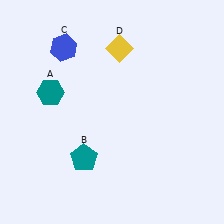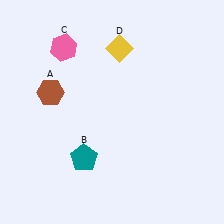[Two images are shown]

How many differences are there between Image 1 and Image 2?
There are 2 differences between the two images.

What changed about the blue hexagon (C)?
In Image 1, C is blue. In Image 2, it changed to pink.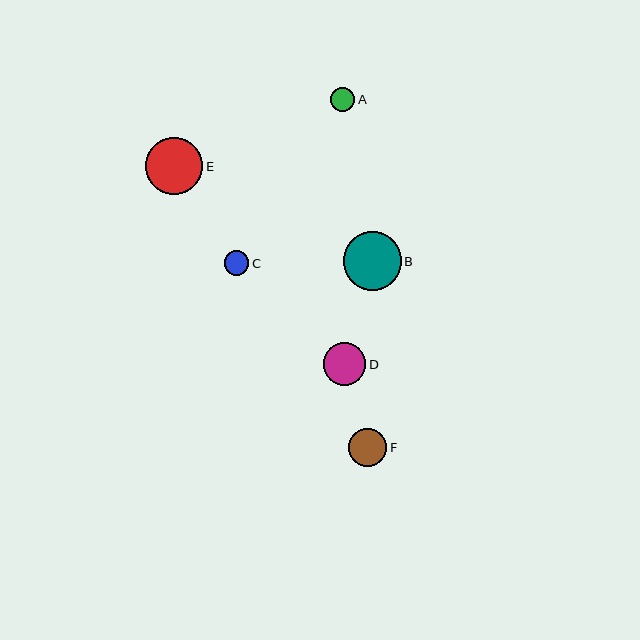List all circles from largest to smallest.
From largest to smallest: B, E, D, F, A, C.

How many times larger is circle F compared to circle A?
Circle F is approximately 1.6 times the size of circle A.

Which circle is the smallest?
Circle C is the smallest with a size of approximately 24 pixels.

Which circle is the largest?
Circle B is the largest with a size of approximately 58 pixels.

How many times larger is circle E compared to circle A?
Circle E is approximately 2.3 times the size of circle A.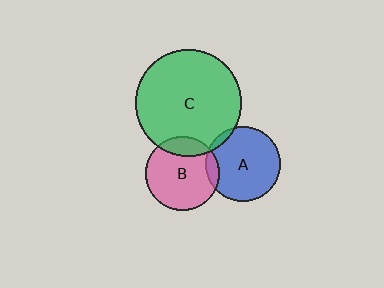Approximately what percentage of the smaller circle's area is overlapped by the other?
Approximately 10%.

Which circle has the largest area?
Circle C (green).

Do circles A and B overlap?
Yes.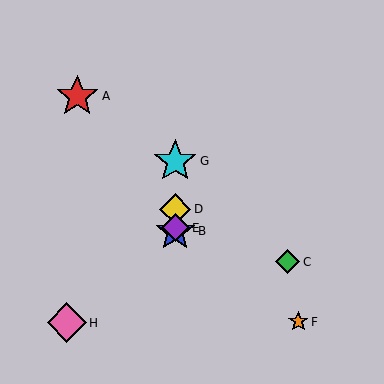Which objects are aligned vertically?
Objects B, D, E, G are aligned vertically.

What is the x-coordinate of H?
Object H is at x≈67.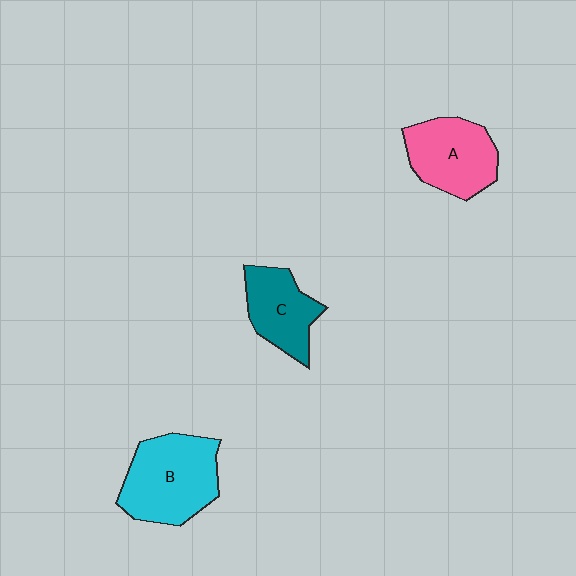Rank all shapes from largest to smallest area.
From largest to smallest: B (cyan), A (pink), C (teal).